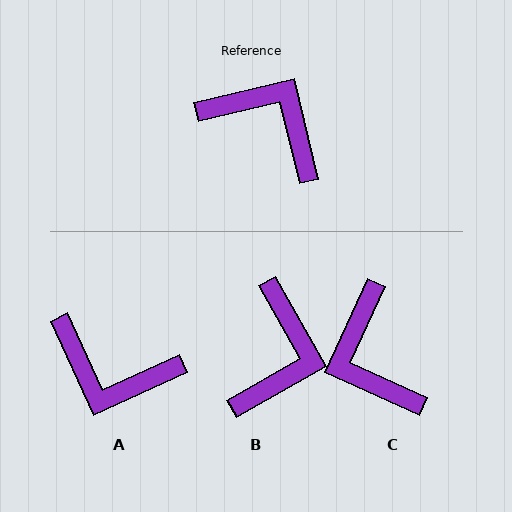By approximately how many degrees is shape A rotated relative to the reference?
Approximately 169 degrees clockwise.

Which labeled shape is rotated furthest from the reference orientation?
A, about 169 degrees away.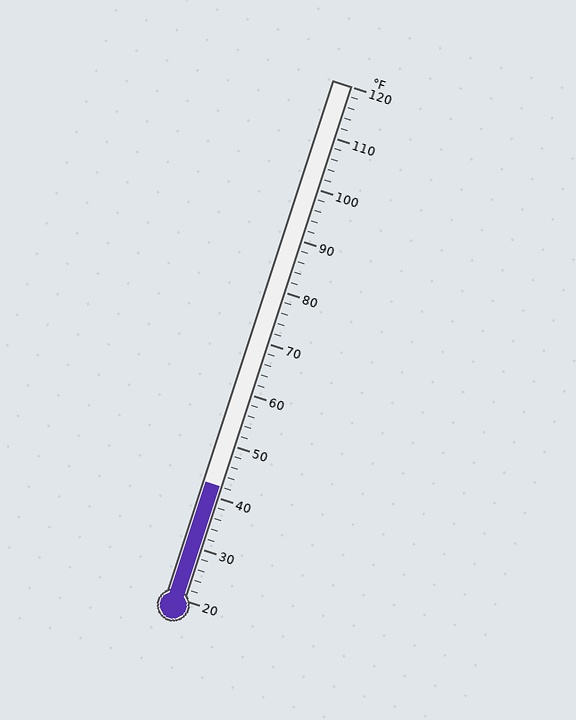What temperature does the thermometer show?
The thermometer shows approximately 42°F.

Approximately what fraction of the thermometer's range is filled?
The thermometer is filled to approximately 20% of its range.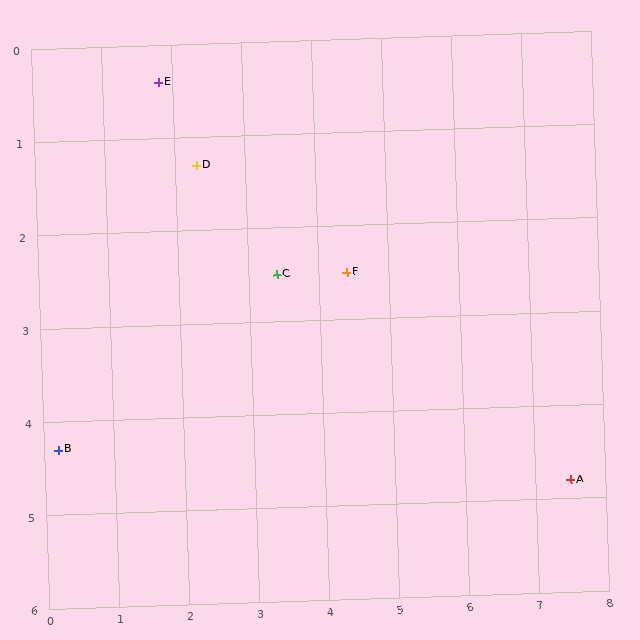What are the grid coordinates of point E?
Point E is at approximately (1.8, 0.4).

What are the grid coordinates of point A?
Point A is at approximately (7.5, 4.8).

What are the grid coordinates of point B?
Point B is at approximately (0.2, 4.3).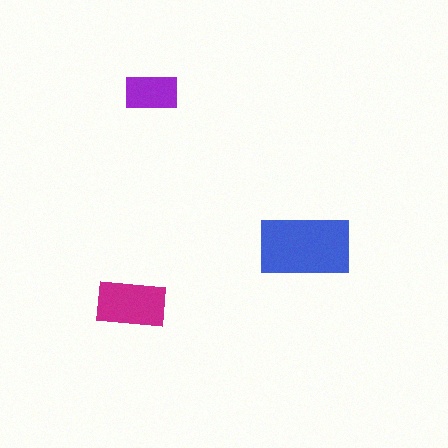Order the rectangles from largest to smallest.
the blue one, the magenta one, the purple one.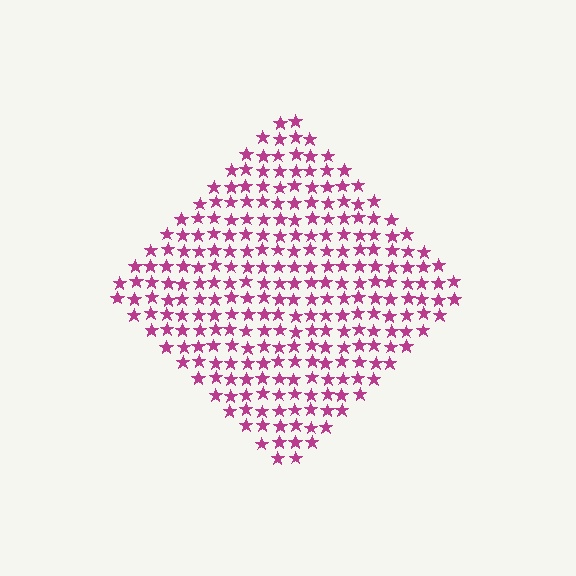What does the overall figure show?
The overall figure shows a diamond.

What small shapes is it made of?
It is made of small stars.